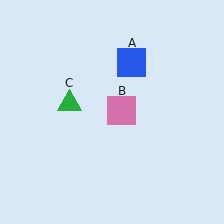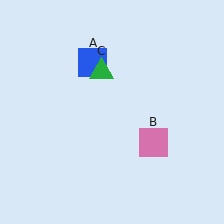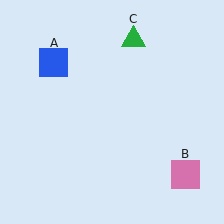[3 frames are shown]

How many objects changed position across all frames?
3 objects changed position: blue square (object A), pink square (object B), green triangle (object C).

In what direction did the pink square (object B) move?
The pink square (object B) moved down and to the right.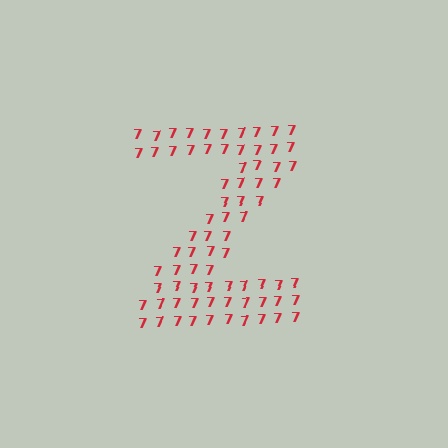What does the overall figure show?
The overall figure shows the letter Z.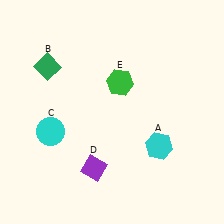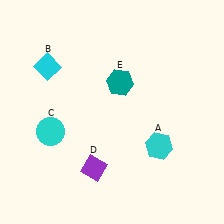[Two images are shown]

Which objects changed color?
B changed from green to cyan. E changed from green to teal.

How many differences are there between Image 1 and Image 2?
There are 2 differences between the two images.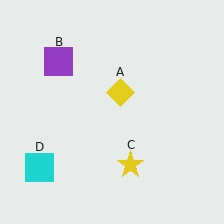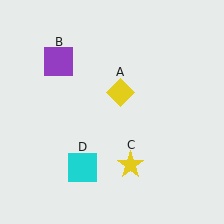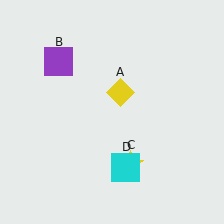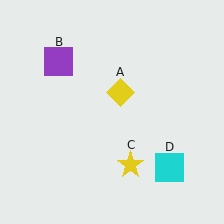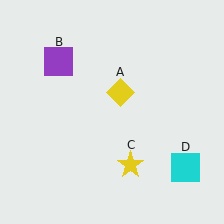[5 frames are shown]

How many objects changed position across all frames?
1 object changed position: cyan square (object D).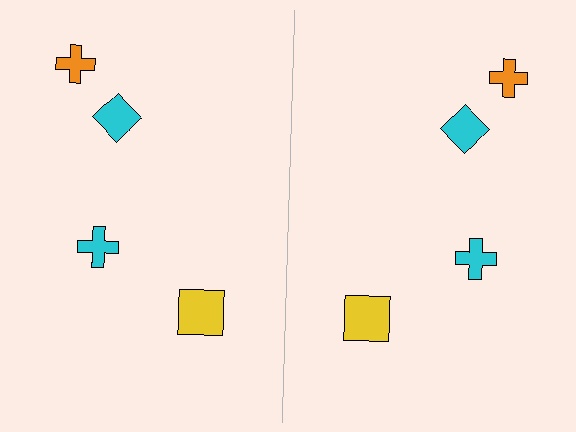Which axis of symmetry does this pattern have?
The pattern has a vertical axis of symmetry running through the center of the image.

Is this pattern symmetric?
Yes, this pattern has bilateral (reflection) symmetry.